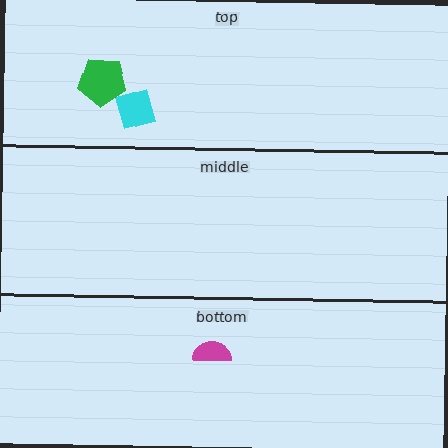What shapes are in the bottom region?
The magenta semicircle.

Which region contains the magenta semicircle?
The bottom region.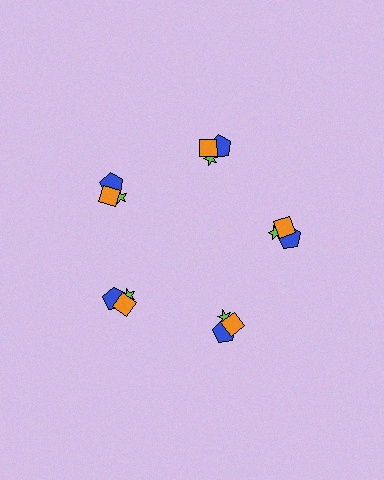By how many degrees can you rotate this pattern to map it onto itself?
The pattern maps onto itself every 72 degrees of rotation.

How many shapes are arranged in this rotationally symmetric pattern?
There are 15 shapes, arranged in 5 groups of 3.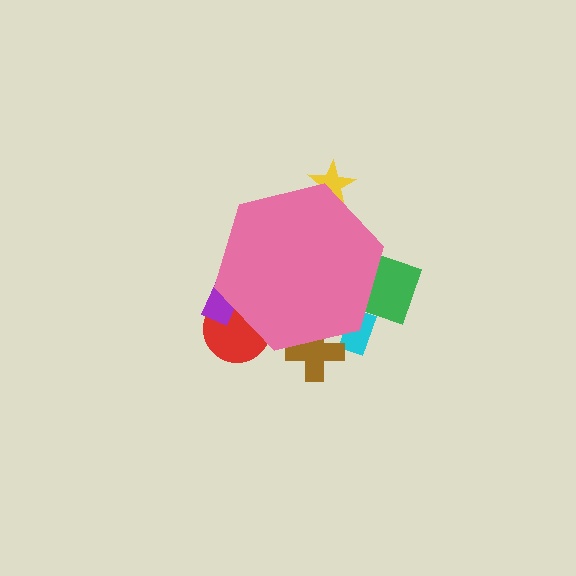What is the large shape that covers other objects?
A pink hexagon.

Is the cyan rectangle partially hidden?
Yes, the cyan rectangle is partially hidden behind the pink hexagon.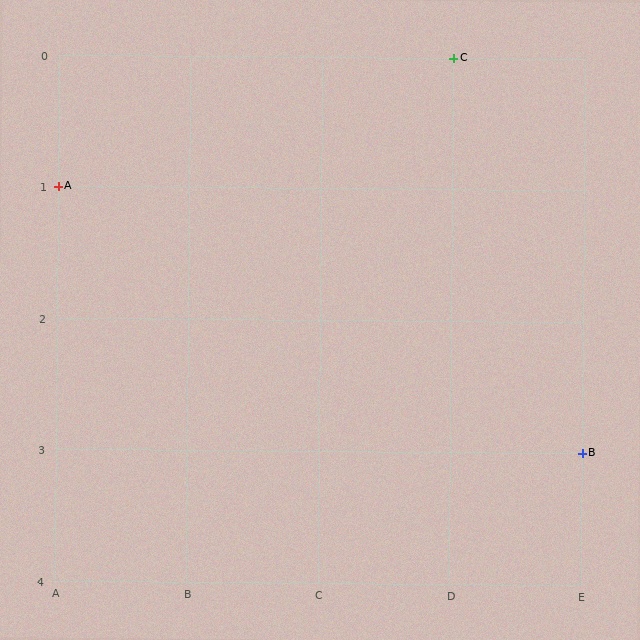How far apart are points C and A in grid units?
Points C and A are 3 columns and 1 row apart (about 3.2 grid units diagonally).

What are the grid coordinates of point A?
Point A is at grid coordinates (A, 1).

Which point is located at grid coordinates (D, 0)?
Point C is at (D, 0).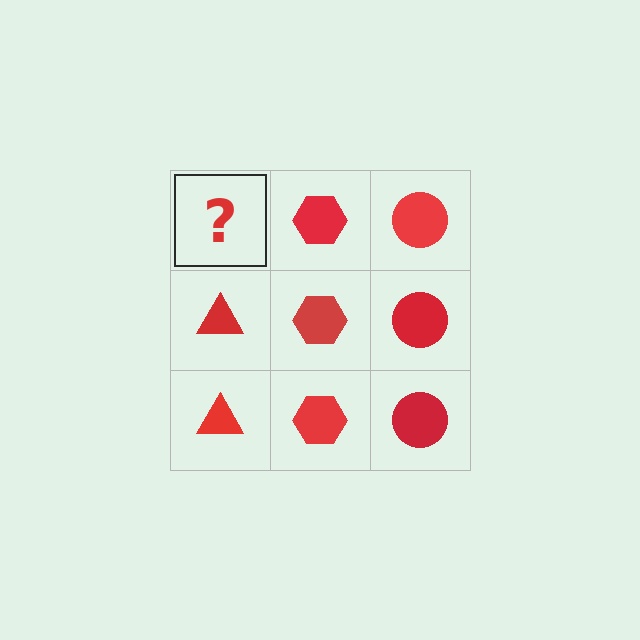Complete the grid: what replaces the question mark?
The question mark should be replaced with a red triangle.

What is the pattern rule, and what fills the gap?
The rule is that each column has a consistent shape. The gap should be filled with a red triangle.